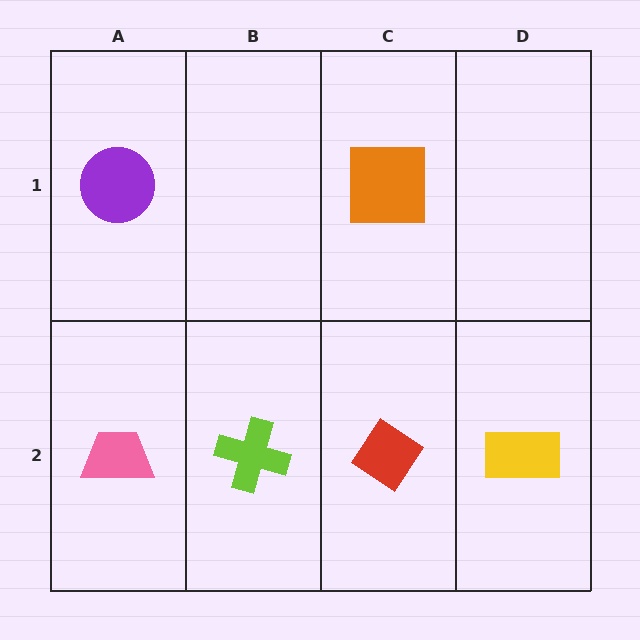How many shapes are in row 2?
4 shapes.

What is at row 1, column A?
A purple circle.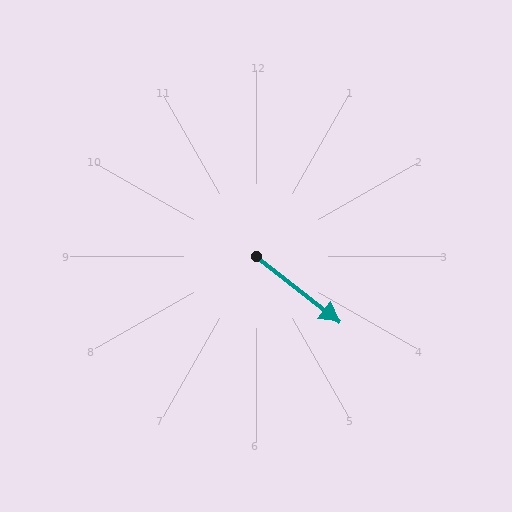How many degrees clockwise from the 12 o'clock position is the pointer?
Approximately 128 degrees.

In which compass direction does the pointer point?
Southeast.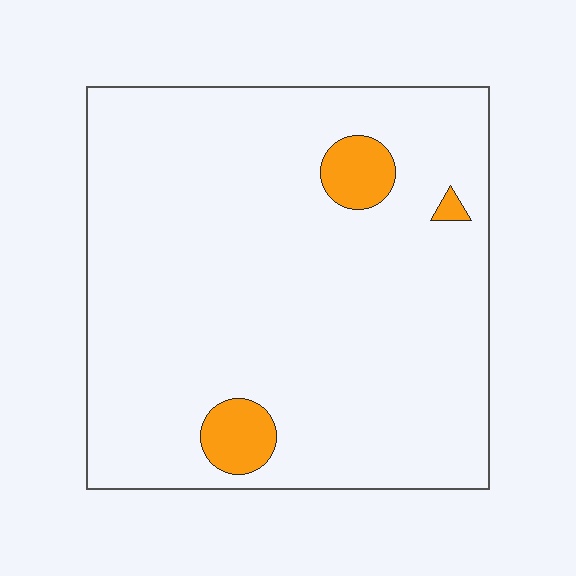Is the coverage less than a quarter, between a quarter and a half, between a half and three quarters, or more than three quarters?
Less than a quarter.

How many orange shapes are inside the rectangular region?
3.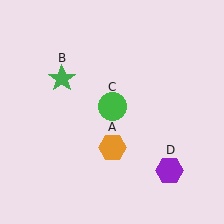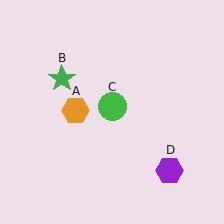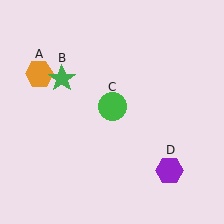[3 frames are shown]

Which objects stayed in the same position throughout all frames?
Green star (object B) and green circle (object C) and purple hexagon (object D) remained stationary.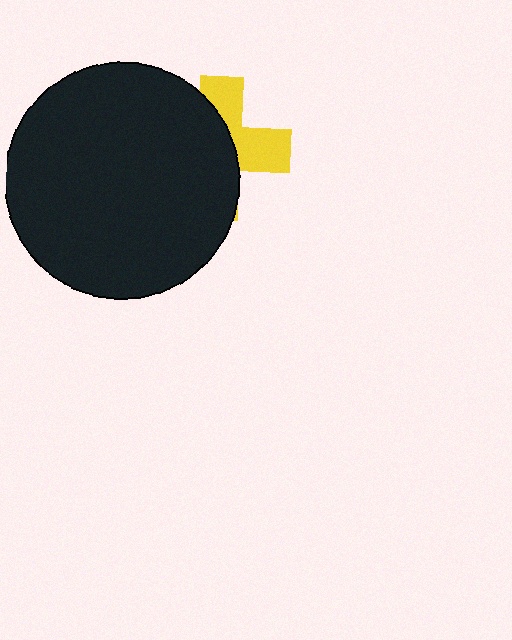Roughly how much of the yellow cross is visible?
A small part of it is visible (roughly 39%).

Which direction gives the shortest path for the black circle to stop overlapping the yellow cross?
Moving left gives the shortest separation.